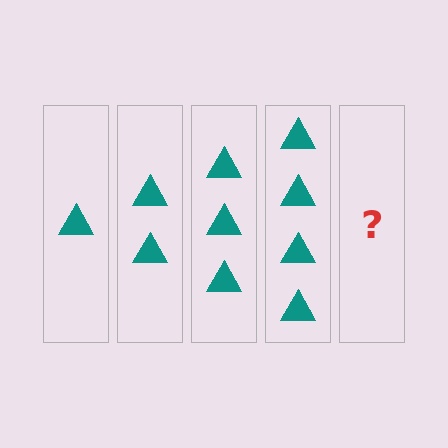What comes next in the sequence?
The next element should be 5 triangles.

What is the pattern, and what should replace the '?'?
The pattern is that each step adds one more triangle. The '?' should be 5 triangles.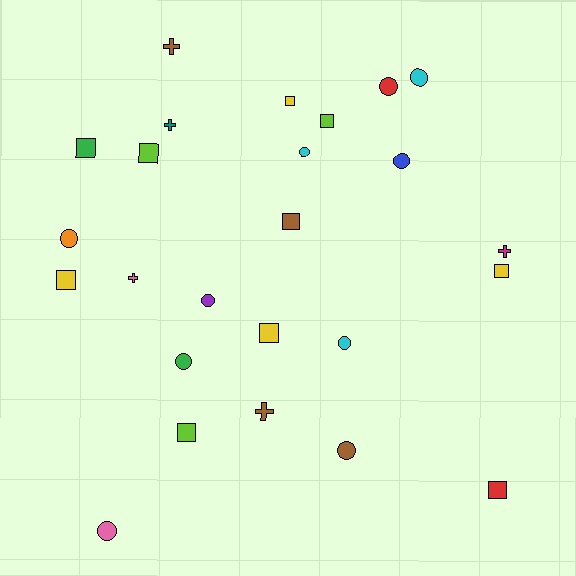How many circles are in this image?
There are 10 circles.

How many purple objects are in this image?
There is 1 purple object.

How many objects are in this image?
There are 25 objects.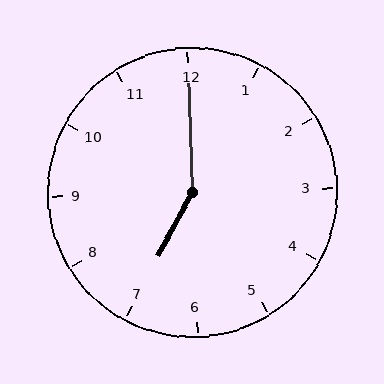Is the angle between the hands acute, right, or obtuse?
It is obtuse.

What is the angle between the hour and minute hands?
Approximately 150 degrees.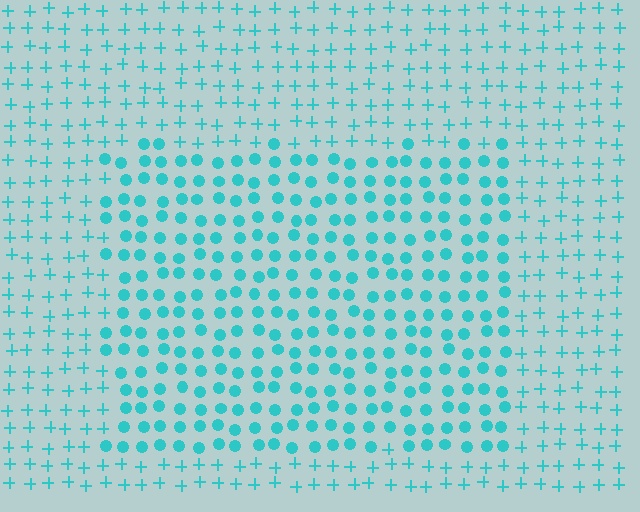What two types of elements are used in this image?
The image uses circles inside the rectangle region and plus signs outside it.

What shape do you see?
I see a rectangle.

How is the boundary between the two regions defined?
The boundary is defined by a change in element shape: circles inside vs. plus signs outside. All elements share the same color and spacing.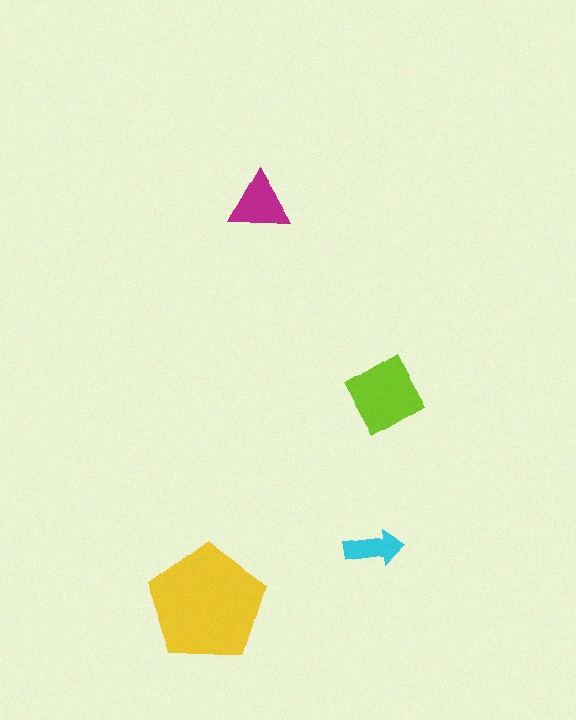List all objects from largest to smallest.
The yellow pentagon, the lime diamond, the magenta triangle, the cyan arrow.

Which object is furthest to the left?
The yellow pentagon is leftmost.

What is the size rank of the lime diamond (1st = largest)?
2nd.